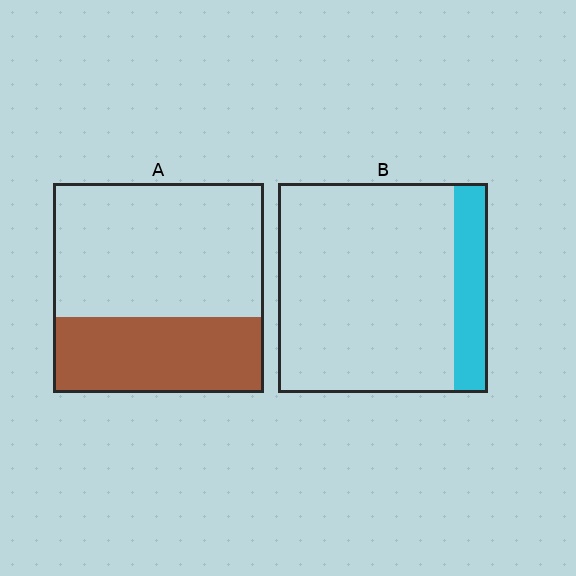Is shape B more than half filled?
No.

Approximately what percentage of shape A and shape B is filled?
A is approximately 35% and B is approximately 15%.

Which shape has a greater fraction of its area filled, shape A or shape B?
Shape A.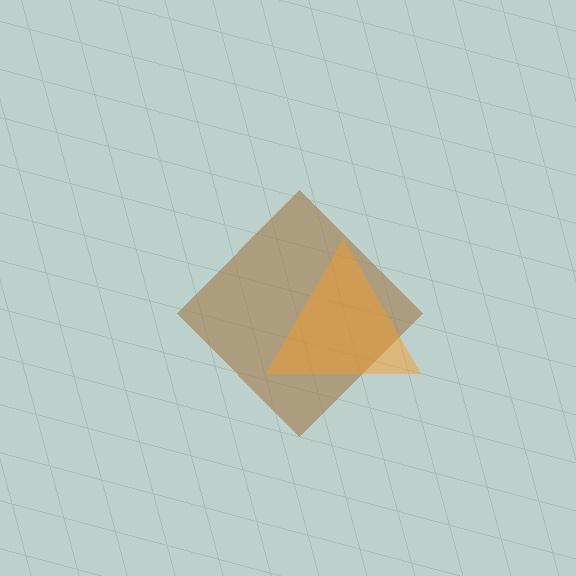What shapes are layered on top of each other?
The layered shapes are: a brown diamond, an orange triangle.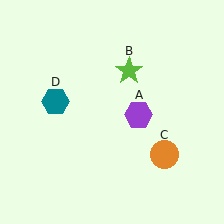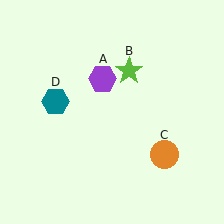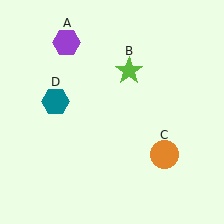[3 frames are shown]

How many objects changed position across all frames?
1 object changed position: purple hexagon (object A).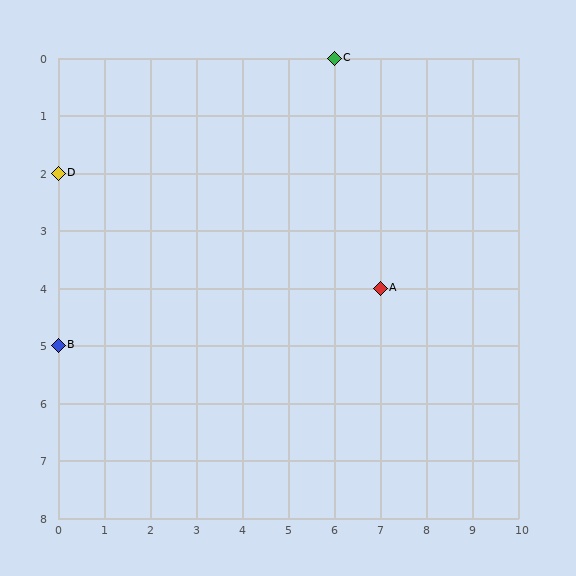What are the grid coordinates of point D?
Point D is at grid coordinates (0, 2).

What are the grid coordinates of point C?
Point C is at grid coordinates (6, 0).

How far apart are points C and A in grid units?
Points C and A are 1 column and 4 rows apart (about 4.1 grid units diagonally).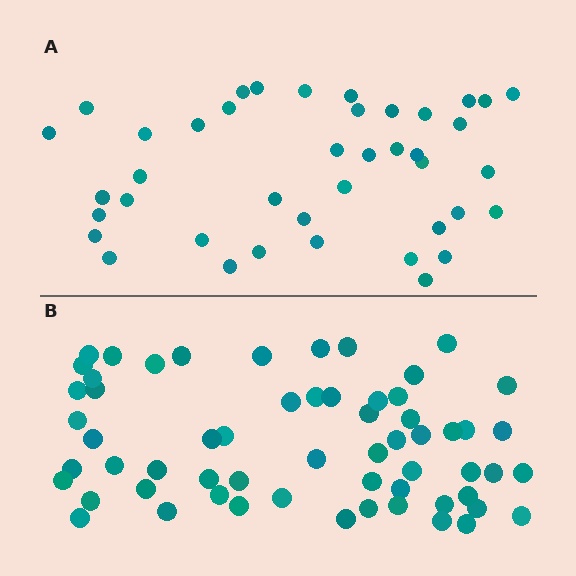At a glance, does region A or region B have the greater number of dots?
Region B (the bottom region) has more dots.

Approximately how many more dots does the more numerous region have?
Region B has approximately 20 more dots than region A.